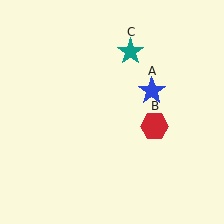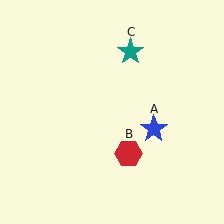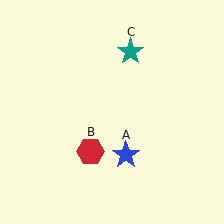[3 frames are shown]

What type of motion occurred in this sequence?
The blue star (object A), red hexagon (object B) rotated clockwise around the center of the scene.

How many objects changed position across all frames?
2 objects changed position: blue star (object A), red hexagon (object B).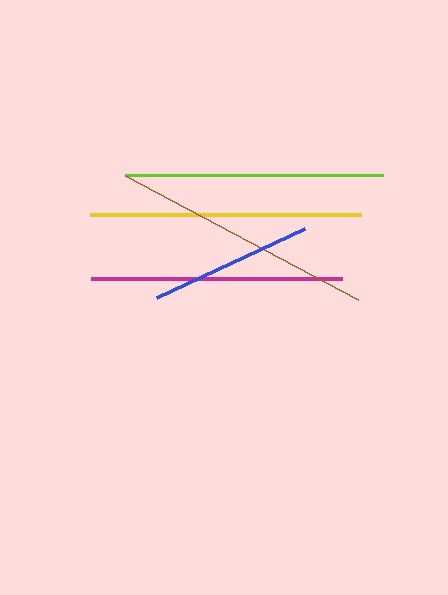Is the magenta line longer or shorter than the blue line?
The magenta line is longer than the blue line.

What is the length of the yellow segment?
The yellow segment is approximately 271 pixels long.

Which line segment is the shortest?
The blue line is the shortest at approximately 164 pixels.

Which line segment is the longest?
The yellow line is the longest at approximately 271 pixels.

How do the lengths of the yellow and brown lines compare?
The yellow and brown lines are approximately the same length.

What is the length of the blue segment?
The blue segment is approximately 164 pixels long.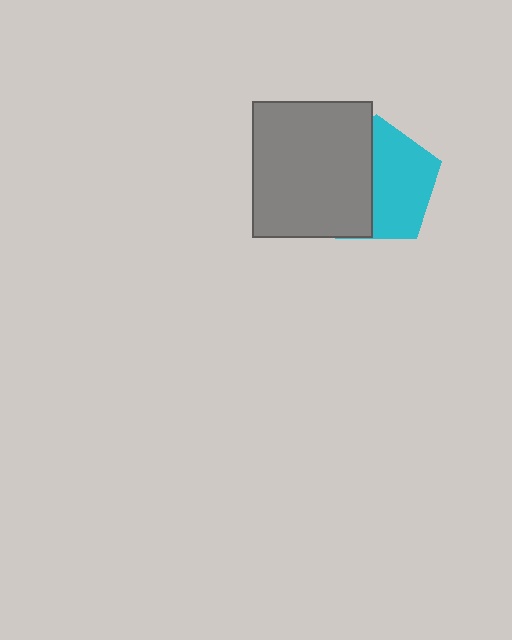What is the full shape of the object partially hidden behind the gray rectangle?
The partially hidden object is a cyan pentagon.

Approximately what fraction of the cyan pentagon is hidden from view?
Roughly 47% of the cyan pentagon is hidden behind the gray rectangle.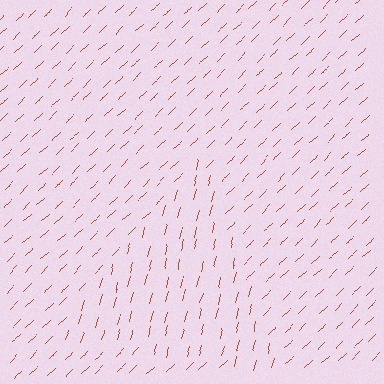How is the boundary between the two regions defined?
The boundary is defined purely by a change in line orientation (approximately 32 degrees difference). All lines are the same color and thickness.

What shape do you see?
I see a triangle.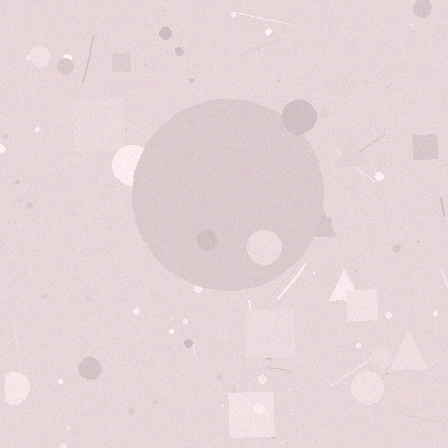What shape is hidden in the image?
A circle is hidden in the image.